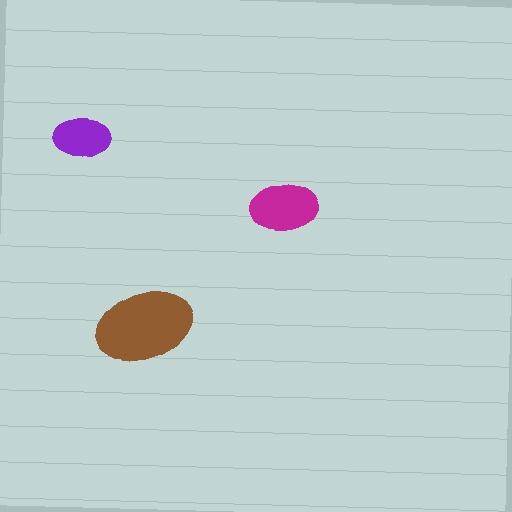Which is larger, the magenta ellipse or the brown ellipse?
The brown one.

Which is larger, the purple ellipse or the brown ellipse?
The brown one.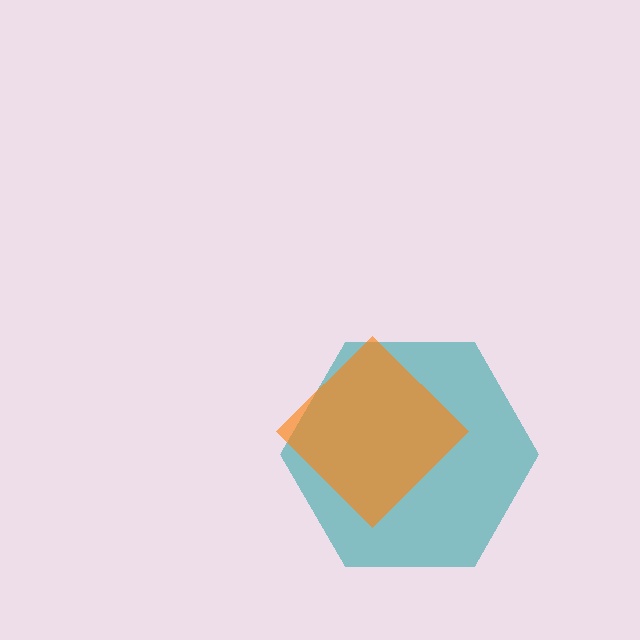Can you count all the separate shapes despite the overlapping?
Yes, there are 2 separate shapes.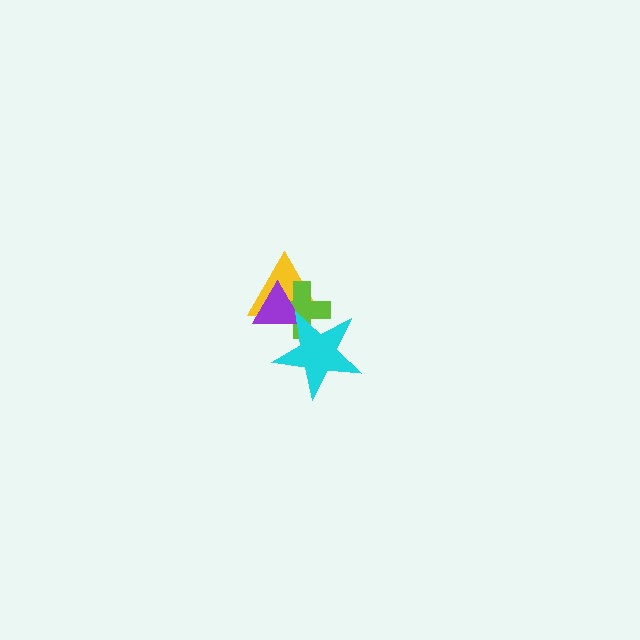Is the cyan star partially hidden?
No, no other shape covers it.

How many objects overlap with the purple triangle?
3 objects overlap with the purple triangle.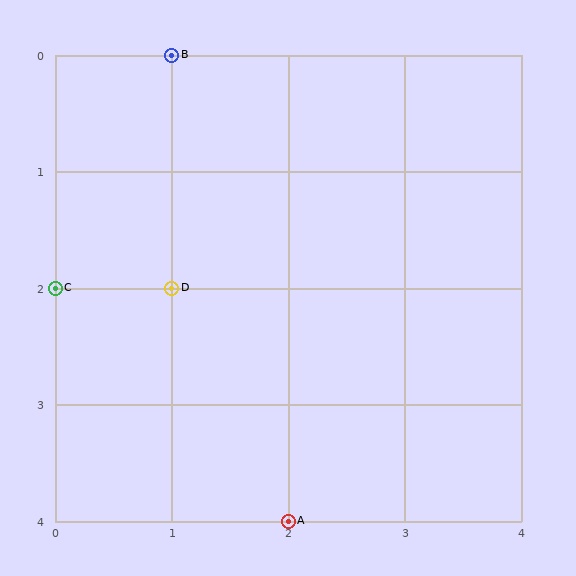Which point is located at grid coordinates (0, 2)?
Point C is at (0, 2).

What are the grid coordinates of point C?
Point C is at grid coordinates (0, 2).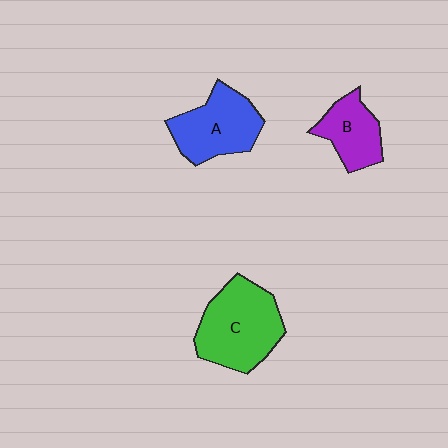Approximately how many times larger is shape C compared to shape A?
Approximately 1.3 times.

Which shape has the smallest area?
Shape B (purple).